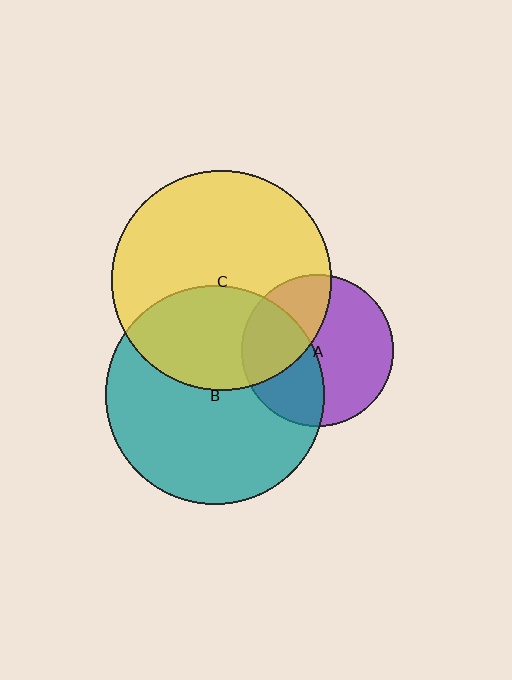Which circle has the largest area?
Circle C (yellow).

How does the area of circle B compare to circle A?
Approximately 2.1 times.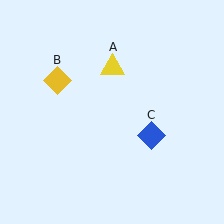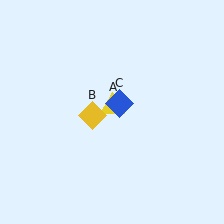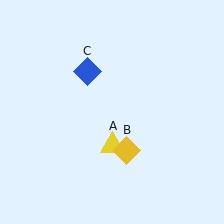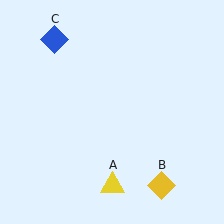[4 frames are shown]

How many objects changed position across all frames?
3 objects changed position: yellow triangle (object A), yellow diamond (object B), blue diamond (object C).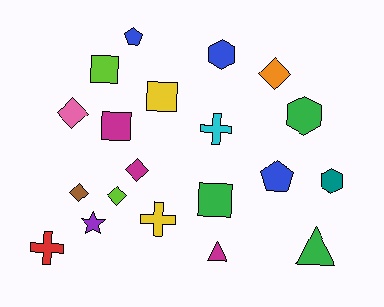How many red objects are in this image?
There is 1 red object.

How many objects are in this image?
There are 20 objects.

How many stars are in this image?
There is 1 star.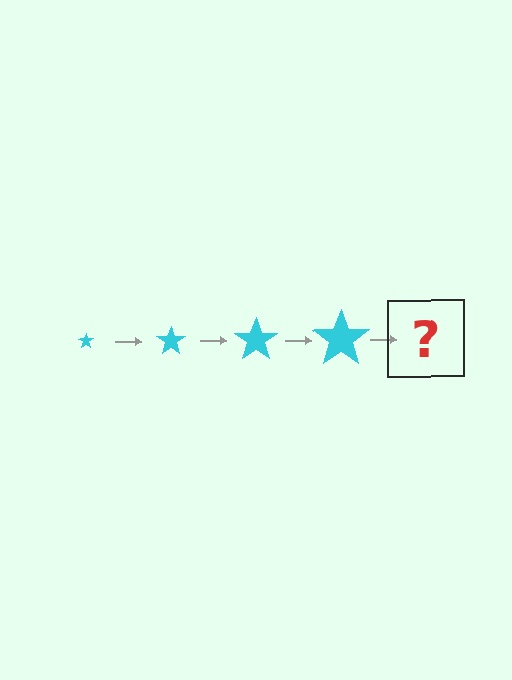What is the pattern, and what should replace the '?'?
The pattern is that the star gets progressively larger each step. The '?' should be a cyan star, larger than the previous one.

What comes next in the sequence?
The next element should be a cyan star, larger than the previous one.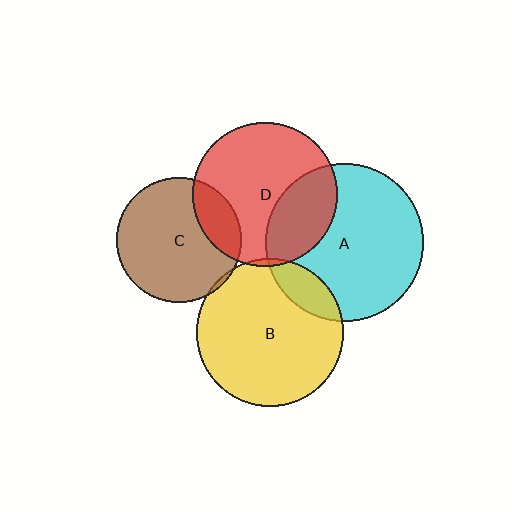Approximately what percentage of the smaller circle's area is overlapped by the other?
Approximately 5%.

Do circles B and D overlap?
Yes.